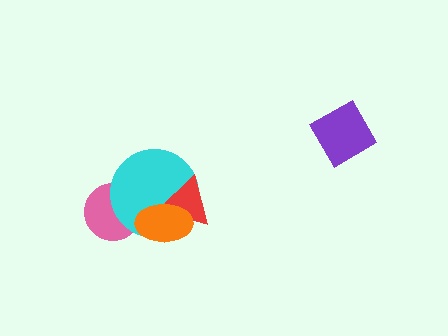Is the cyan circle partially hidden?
Yes, it is partially covered by another shape.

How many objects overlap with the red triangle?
2 objects overlap with the red triangle.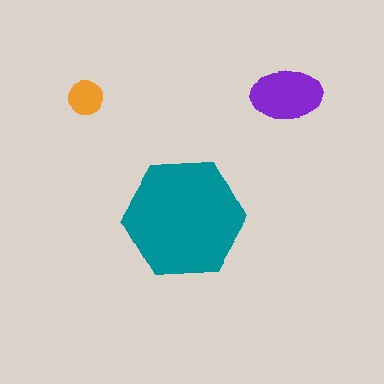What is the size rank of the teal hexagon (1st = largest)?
1st.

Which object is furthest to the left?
The orange circle is leftmost.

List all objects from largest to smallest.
The teal hexagon, the purple ellipse, the orange circle.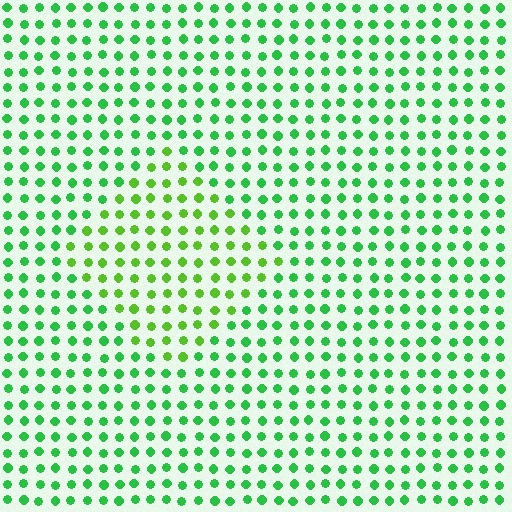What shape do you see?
I see a diamond.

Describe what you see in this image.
The image is filled with small green elements in a uniform arrangement. A diamond-shaped region is visible where the elements are tinted to a slightly different hue, forming a subtle color boundary.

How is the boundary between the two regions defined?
The boundary is defined purely by a slight shift in hue (about 29 degrees). Spacing, size, and orientation are identical on both sides.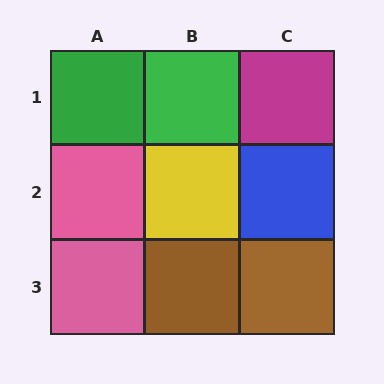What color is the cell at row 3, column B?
Brown.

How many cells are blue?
1 cell is blue.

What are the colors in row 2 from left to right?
Pink, yellow, blue.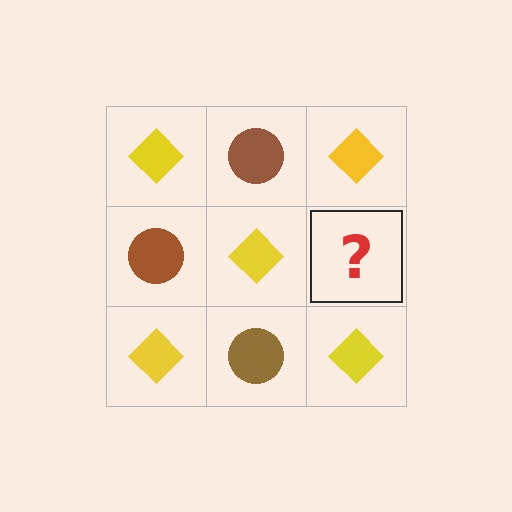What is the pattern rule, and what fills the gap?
The rule is that it alternates yellow diamond and brown circle in a checkerboard pattern. The gap should be filled with a brown circle.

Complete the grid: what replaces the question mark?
The question mark should be replaced with a brown circle.